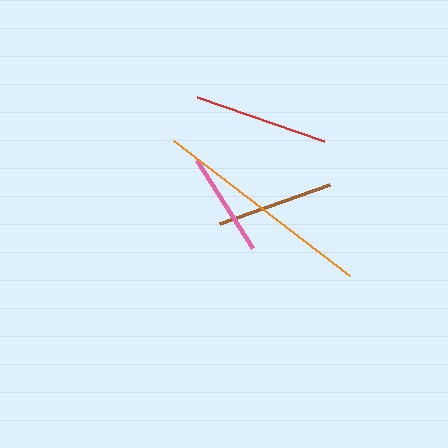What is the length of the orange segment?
The orange segment is approximately 221 pixels long.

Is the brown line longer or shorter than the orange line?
The orange line is longer than the brown line.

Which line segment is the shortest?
The pink line is the shortest at approximately 103 pixels.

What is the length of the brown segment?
The brown segment is approximately 117 pixels long.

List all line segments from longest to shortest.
From longest to shortest: orange, red, brown, pink.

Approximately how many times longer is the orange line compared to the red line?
The orange line is approximately 1.6 times the length of the red line.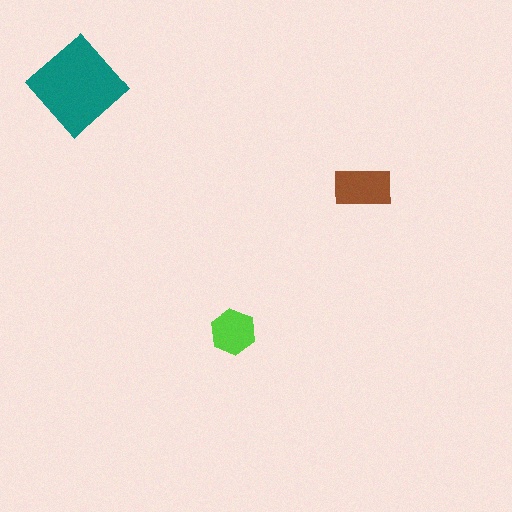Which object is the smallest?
The lime hexagon.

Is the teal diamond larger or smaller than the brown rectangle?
Larger.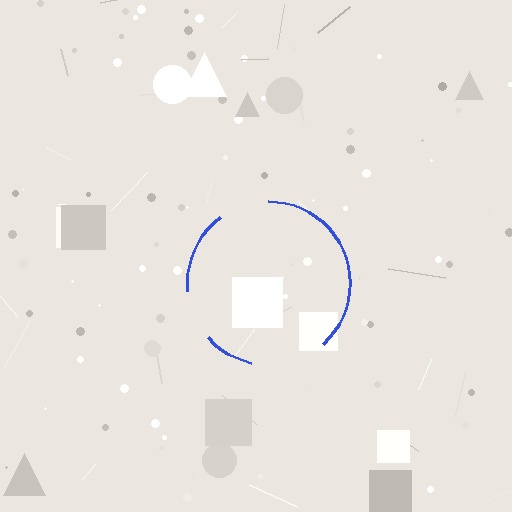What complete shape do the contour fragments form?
The contour fragments form a circle.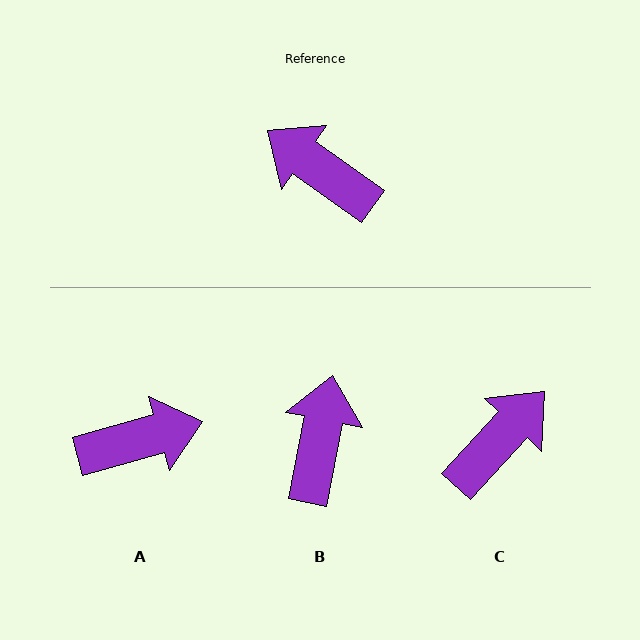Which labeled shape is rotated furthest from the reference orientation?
A, about 128 degrees away.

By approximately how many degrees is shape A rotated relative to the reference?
Approximately 128 degrees clockwise.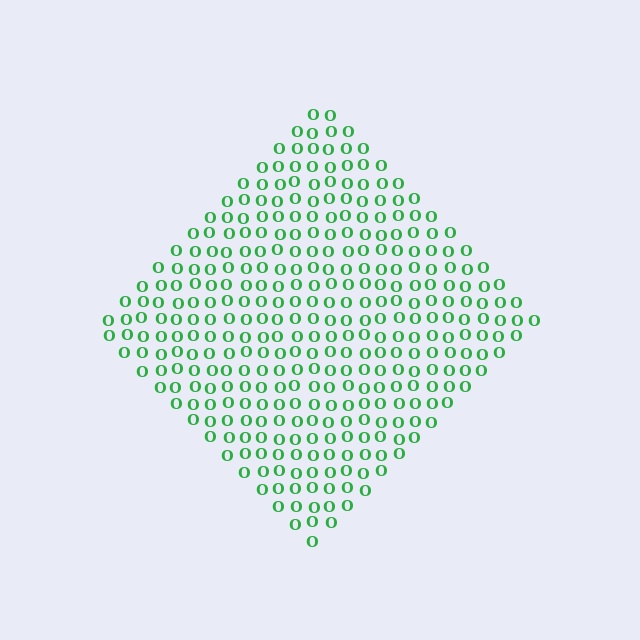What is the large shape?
The large shape is a diamond.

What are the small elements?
The small elements are letter O's.